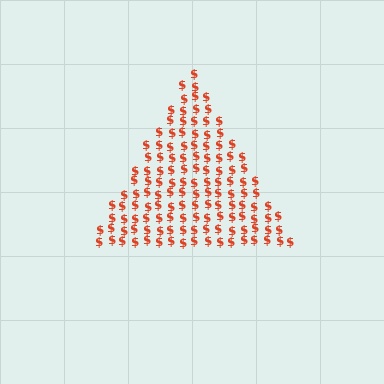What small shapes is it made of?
It is made of small dollar signs.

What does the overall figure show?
The overall figure shows a triangle.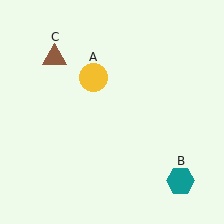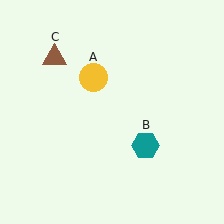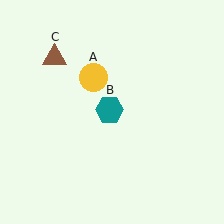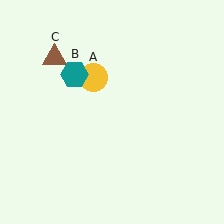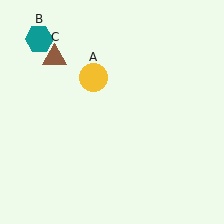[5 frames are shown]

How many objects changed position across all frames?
1 object changed position: teal hexagon (object B).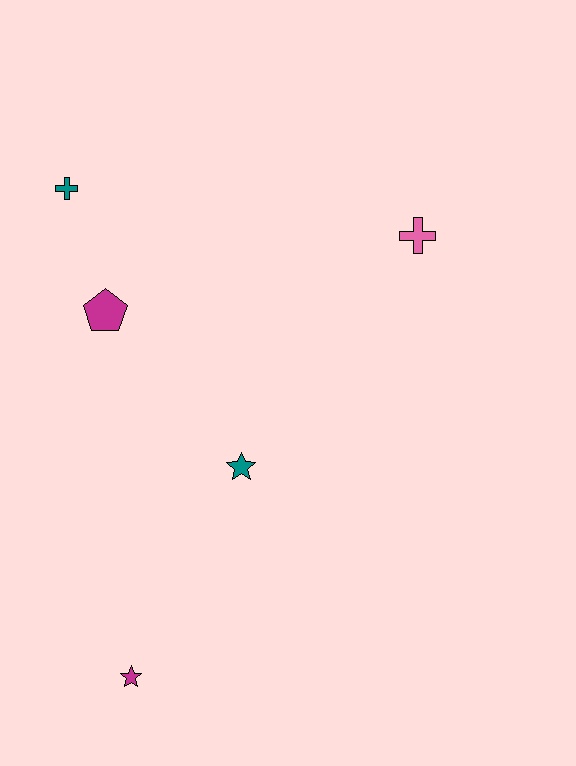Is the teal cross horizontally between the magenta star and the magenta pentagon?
No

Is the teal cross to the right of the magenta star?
No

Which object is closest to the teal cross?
The magenta pentagon is closest to the teal cross.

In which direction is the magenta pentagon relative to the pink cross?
The magenta pentagon is to the left of the pink cross.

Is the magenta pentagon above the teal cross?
No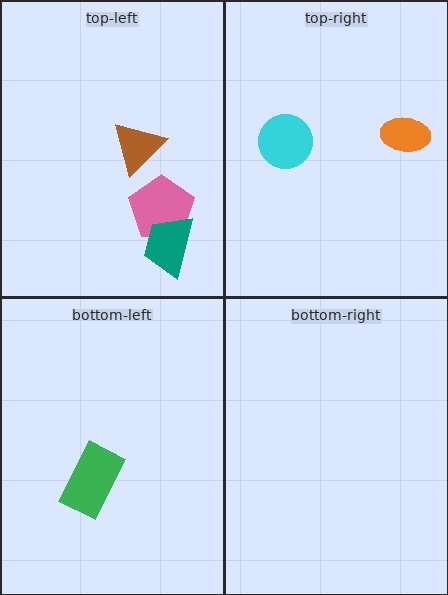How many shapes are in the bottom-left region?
1.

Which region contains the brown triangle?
The top-left region.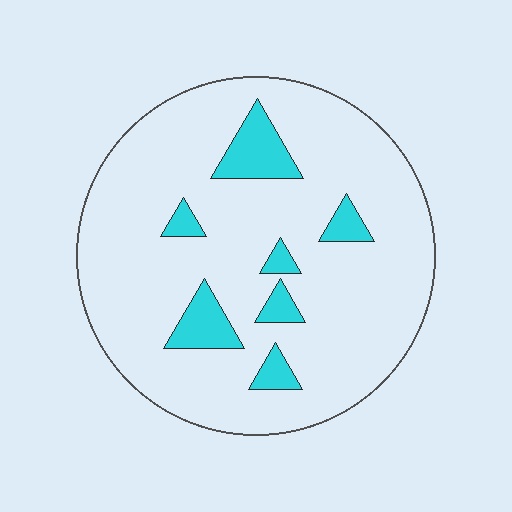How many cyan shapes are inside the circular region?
7.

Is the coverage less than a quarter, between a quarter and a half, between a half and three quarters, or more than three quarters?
Less than a quarter.